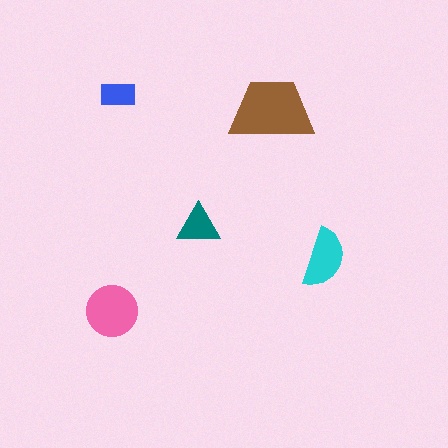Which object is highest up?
The blue rectangle is topmost.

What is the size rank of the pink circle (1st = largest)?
2nd.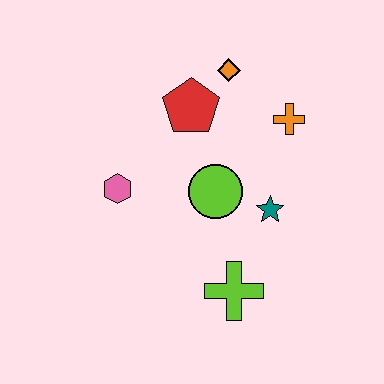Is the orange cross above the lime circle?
Yes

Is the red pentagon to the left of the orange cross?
Yes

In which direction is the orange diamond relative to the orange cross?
The orange diamond is to the left of the orange cross.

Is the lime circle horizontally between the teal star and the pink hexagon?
Yes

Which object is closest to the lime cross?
The teal star is closest to the lime cross.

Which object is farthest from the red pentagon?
The lime cross is farthest from the red pentagon.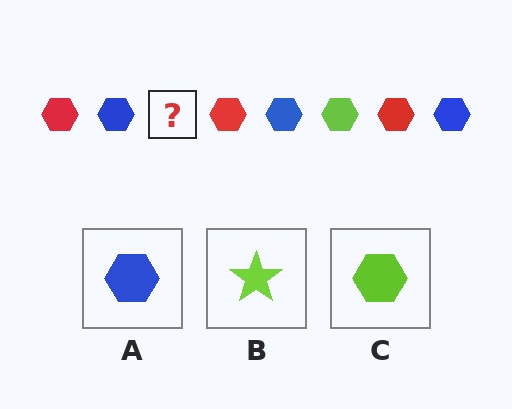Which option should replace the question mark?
Option C.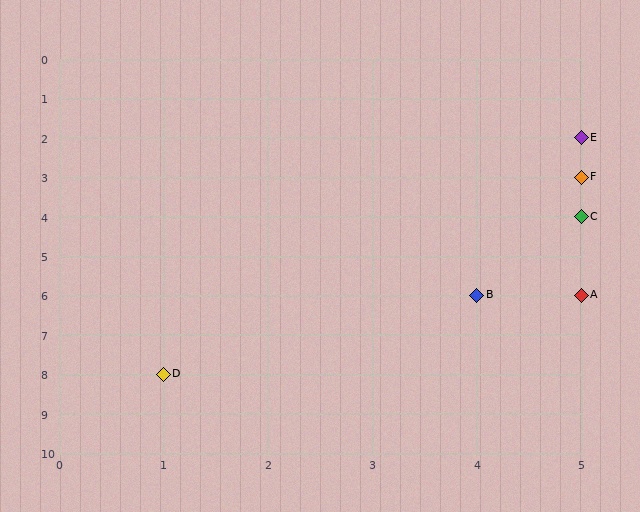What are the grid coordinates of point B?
Point B is at grid coordinates (4, 6).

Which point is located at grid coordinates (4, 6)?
Point B is at (4, 6).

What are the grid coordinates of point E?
Point E is at grid coordinates (5, 2).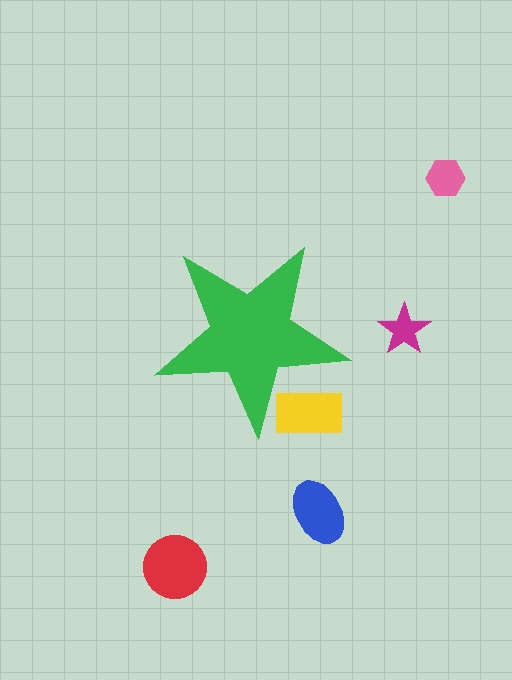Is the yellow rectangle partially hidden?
Yes, the yellow rectangle is partially hidden behind the green star.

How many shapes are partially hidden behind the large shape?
1 shape is partially hidden.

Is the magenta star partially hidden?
No, the magenta star is fully visible.